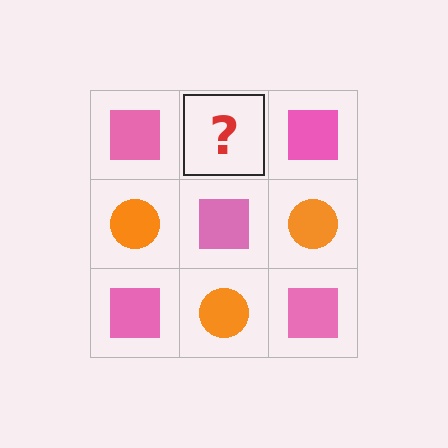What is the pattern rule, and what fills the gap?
The rule is that it alternates pink square and orange circle in a checkerboard pattern. The gap should be filled with an orange circle.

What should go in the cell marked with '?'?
The missing cell should contain an orange circle.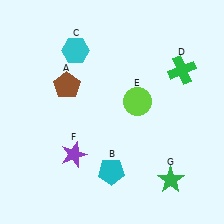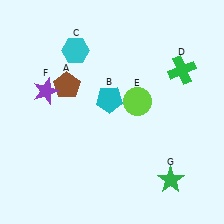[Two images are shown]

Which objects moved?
The objects that moved are: the cyan pentagon (B), the purple star (F).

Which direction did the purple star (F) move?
The purple star (F) moved up.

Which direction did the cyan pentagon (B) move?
The cyan pentagon (B) moved up.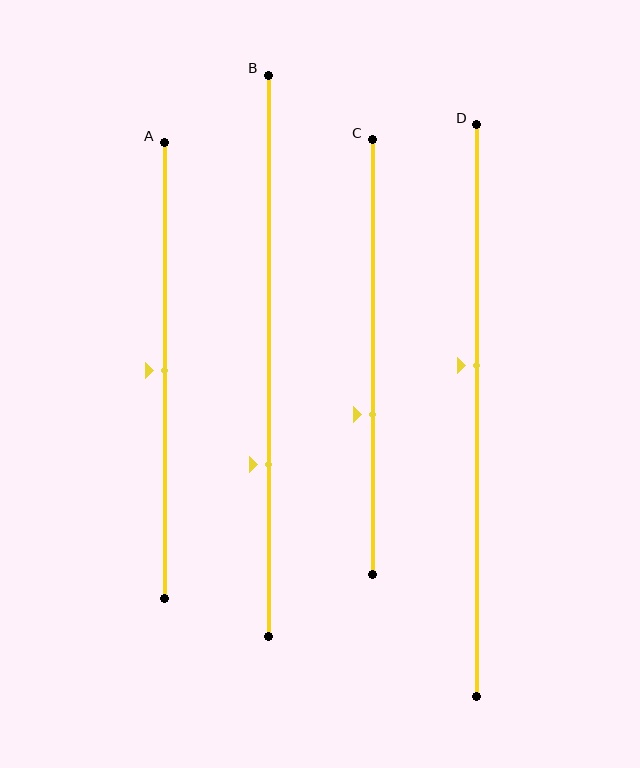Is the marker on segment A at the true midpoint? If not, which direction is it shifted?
Yes, the marker on segment A is at the true midpoint.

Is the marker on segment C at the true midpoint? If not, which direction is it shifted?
No, the marker on segment C is shifted downward by about 13% of the segment length.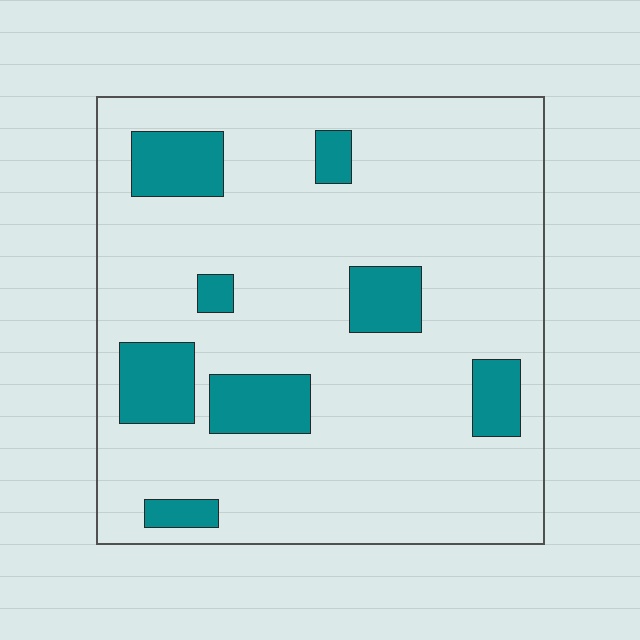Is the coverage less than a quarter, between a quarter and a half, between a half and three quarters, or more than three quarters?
Less than a quarter.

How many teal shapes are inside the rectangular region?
8.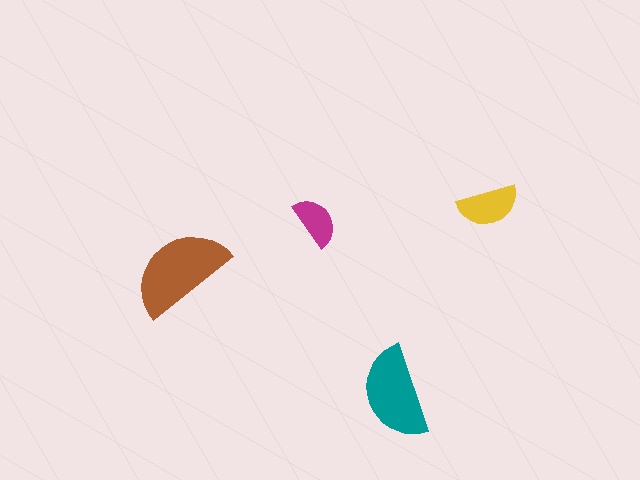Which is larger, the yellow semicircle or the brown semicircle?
The brown one.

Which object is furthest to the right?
The yellow semicircle is rightmost.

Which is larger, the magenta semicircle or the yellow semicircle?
The yellow one.